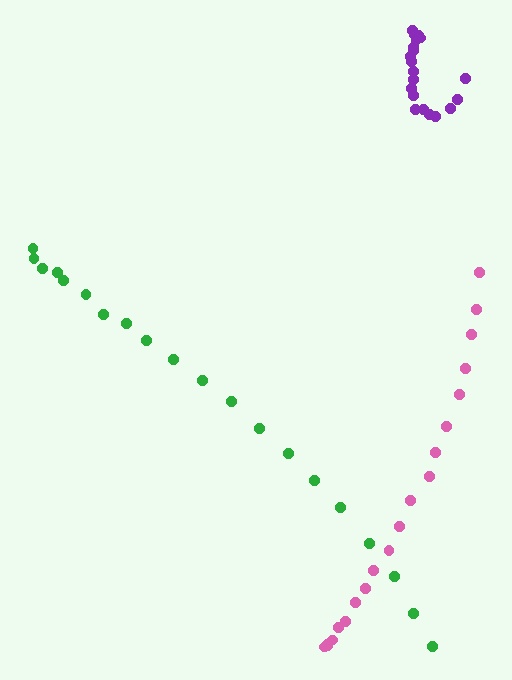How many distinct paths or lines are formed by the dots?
There are 3 distinct paths.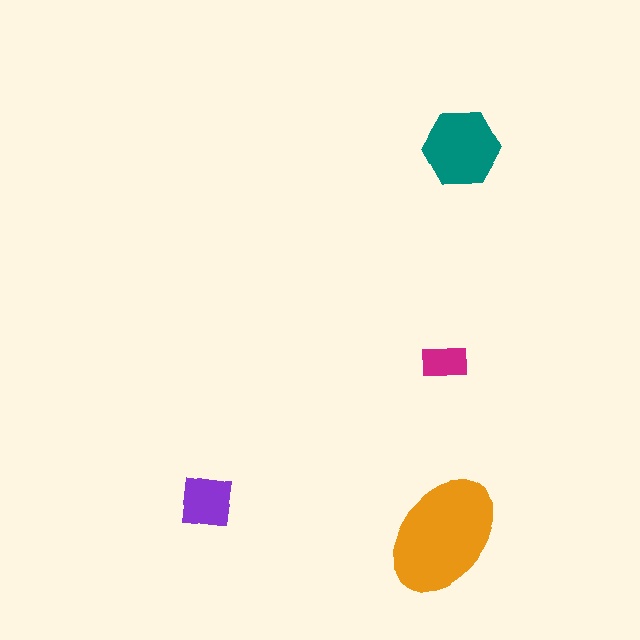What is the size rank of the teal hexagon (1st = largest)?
2nd.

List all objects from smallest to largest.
The magenta rectangle, the purple square, the teal hexagon, the orange ellipse.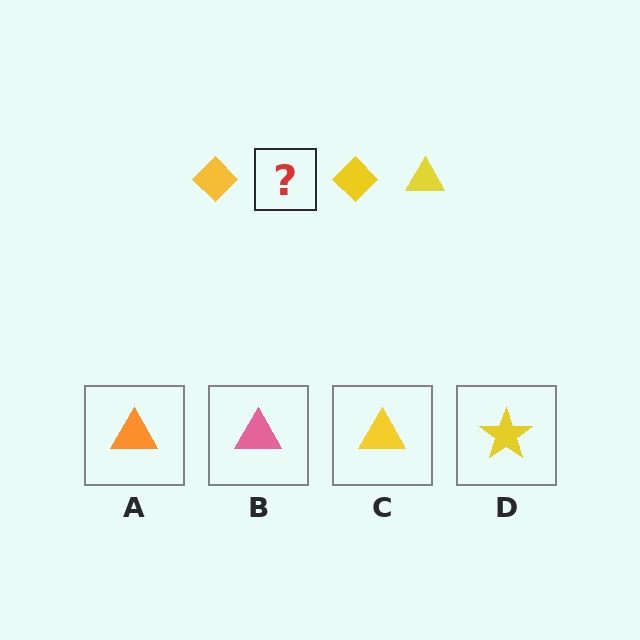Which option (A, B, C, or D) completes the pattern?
C.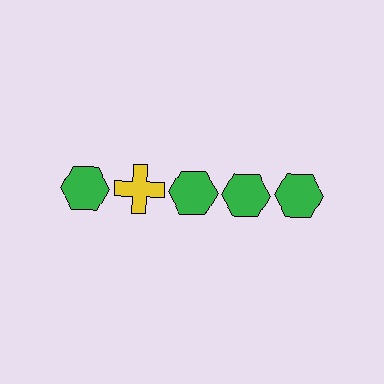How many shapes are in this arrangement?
There are 5 shapes arranged in a grid pattern.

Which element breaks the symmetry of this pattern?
The yellow cross in the top row, second from left column breaks the symmetry. All other shapes are green hexagons.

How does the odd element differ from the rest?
It differs in both color (yellow instead of green) and shape (cross instead of hexagon).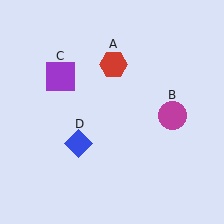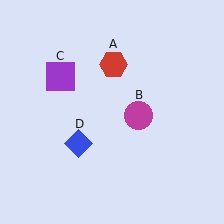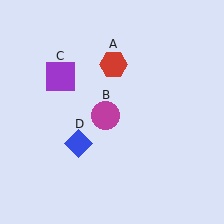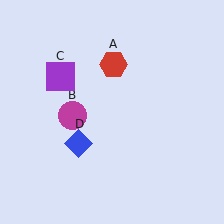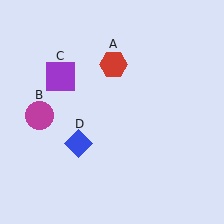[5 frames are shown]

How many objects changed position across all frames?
1 object changed position: magenta circle (object B).